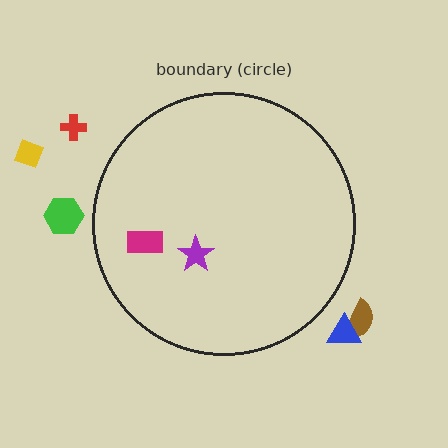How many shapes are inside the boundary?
2 inside, 5 outside.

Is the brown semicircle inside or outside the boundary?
Outside.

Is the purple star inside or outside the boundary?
Inside.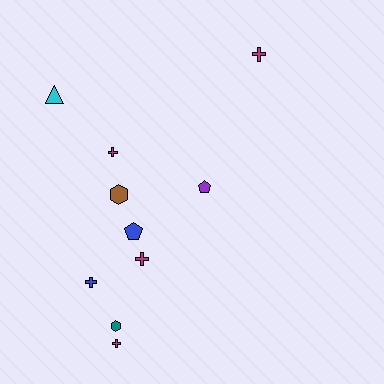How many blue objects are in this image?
There are 2 blue objects.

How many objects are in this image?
There are 10 objects.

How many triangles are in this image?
There is 1 triangle.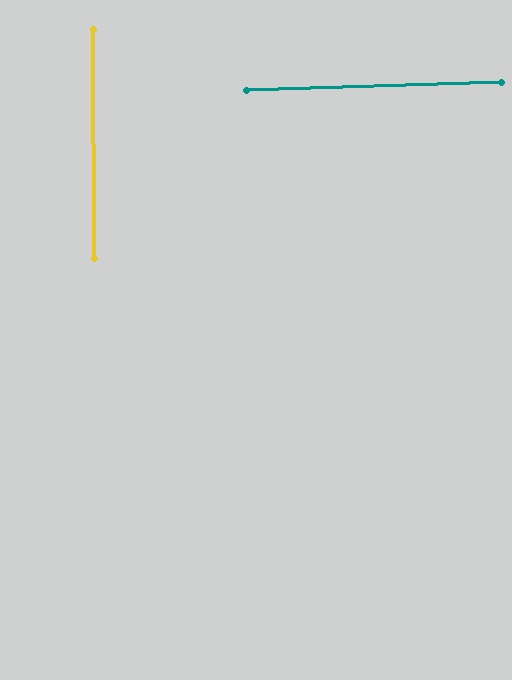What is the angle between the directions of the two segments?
Approximately 88 degrees.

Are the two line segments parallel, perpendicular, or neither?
Perpendicular — they meet at approximately 88°.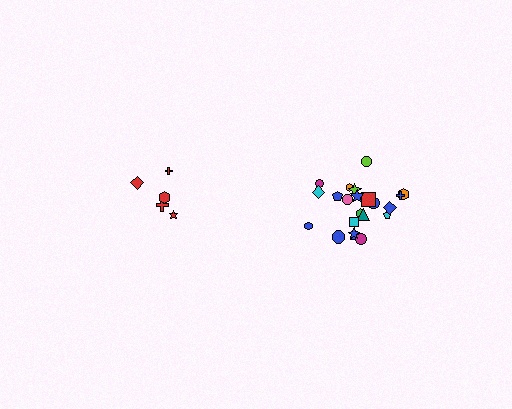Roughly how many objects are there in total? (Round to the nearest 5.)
Roughly 25 objects in total.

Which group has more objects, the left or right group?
The right group.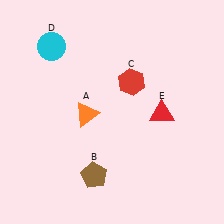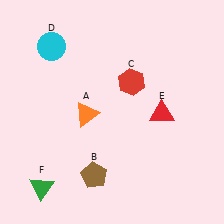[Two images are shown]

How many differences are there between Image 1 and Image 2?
There is 1 difference between the two images.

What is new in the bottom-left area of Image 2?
A green triangle (F) was added in the bottom-left area of Image 2.